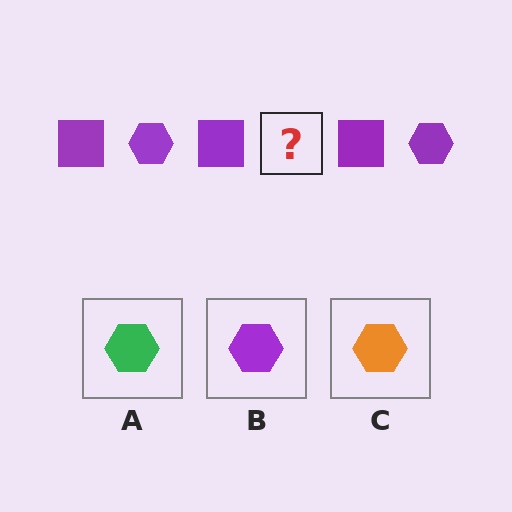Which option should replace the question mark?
Option B.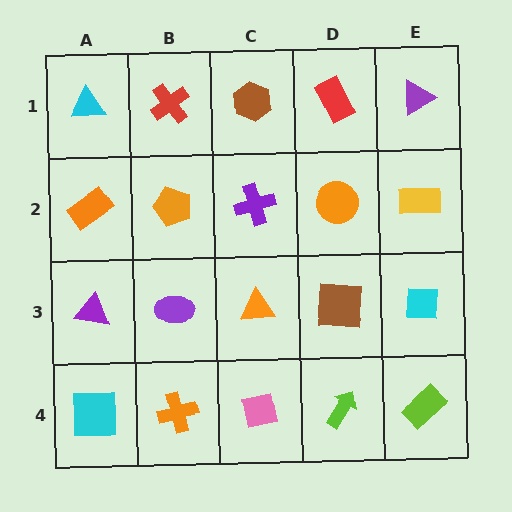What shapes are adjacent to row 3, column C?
A purple cross (row 2, column C), a pink square (row 4, column C), a purple ellipse (row 3, column B), a brown square (row 3, column D).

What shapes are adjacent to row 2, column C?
A brown hexagon (row 1, column C), an orange triangle (row 3, column C), an orange pentagon (row 2, column B), an orange circle (row 2, column D).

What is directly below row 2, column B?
A purple ellipse.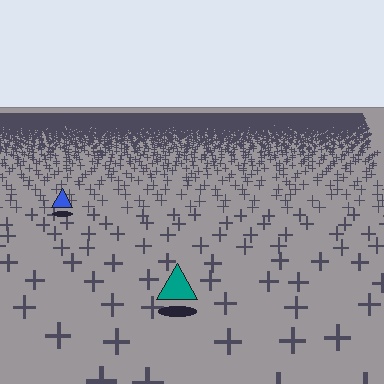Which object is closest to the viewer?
The teal triangle is closest. The texture marks near it are larger and more spread out.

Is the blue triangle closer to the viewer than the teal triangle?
No. The teal triangle is closer — you can tell from the texture gradient: the ground texture is coarser near it.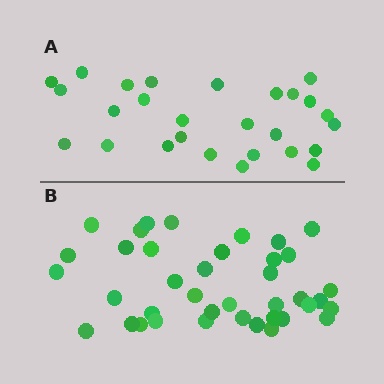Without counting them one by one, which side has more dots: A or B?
Region B (the bottom region) has more dots.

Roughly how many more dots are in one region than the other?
Region B has roughly 12 or so more dots than region A.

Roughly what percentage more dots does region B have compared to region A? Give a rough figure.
About 45% more.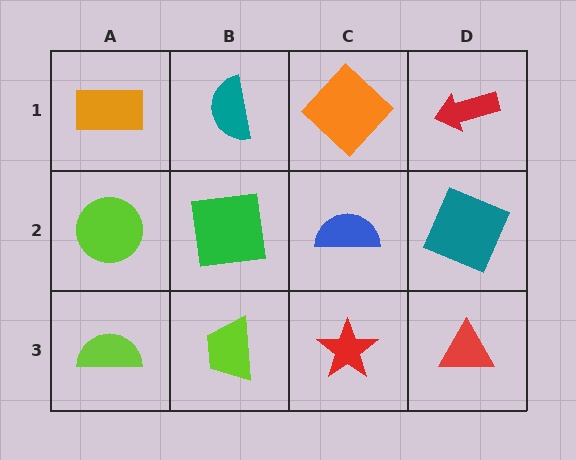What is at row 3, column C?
A red star.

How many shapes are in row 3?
4 shapes.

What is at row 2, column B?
A green square.